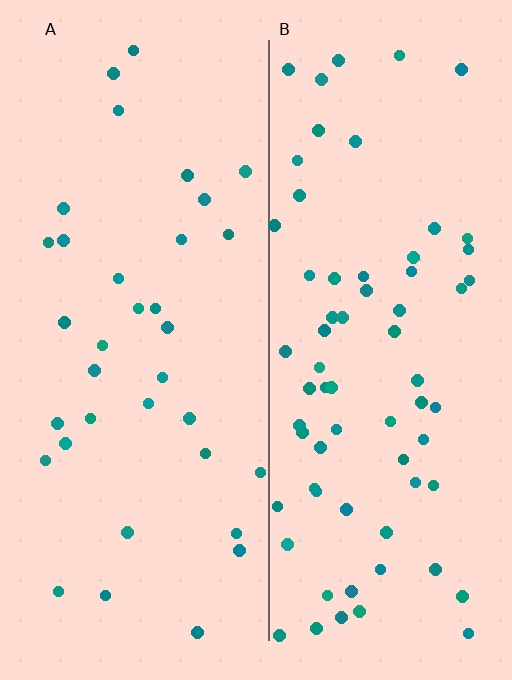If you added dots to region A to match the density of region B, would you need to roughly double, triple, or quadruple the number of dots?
Approximately double.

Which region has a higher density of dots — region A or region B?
B (the right).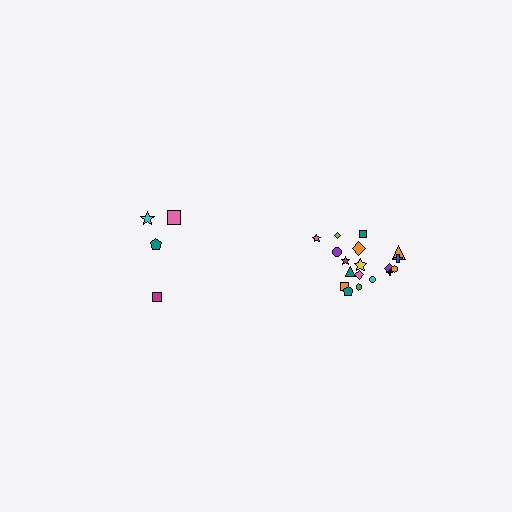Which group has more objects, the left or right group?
The right group.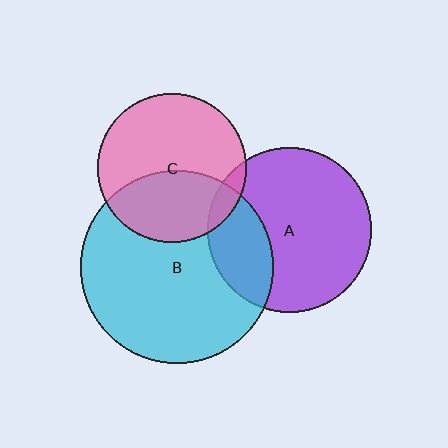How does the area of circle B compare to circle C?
Approximately 1.7 times.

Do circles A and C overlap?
Yes.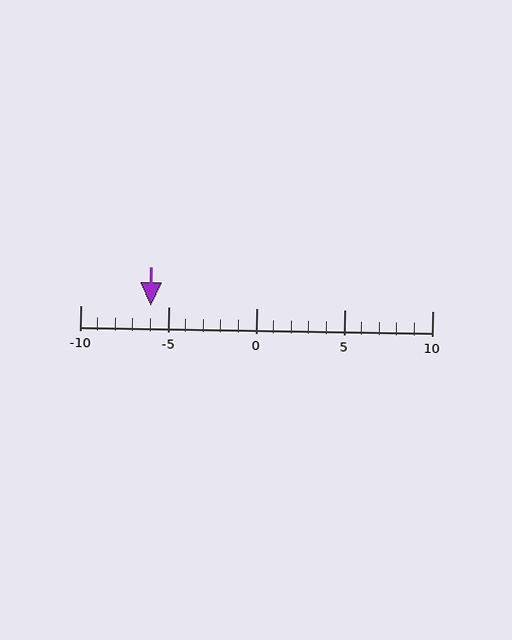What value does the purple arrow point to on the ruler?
The purple arrow points to approximately -6.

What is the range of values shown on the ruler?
The ruler shows values from -10 to 10.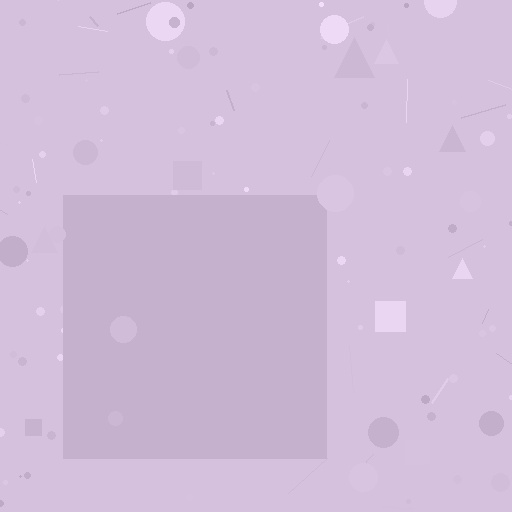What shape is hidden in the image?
A square is hidden in the image.